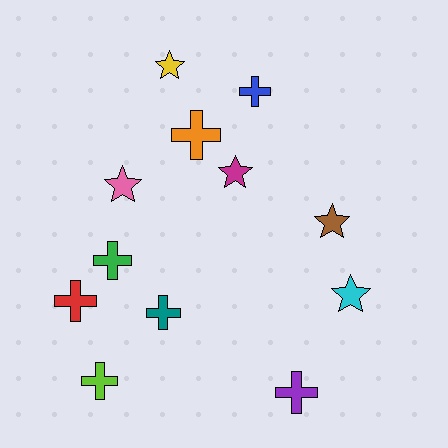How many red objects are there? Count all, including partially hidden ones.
There is 1 red object.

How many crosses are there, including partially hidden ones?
There are 7 crosses.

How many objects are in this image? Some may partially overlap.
There are 12 objects.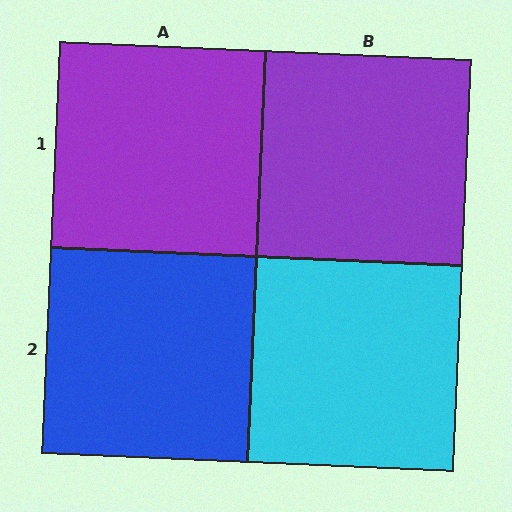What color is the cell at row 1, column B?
Purple.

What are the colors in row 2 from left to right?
Blue, cyan.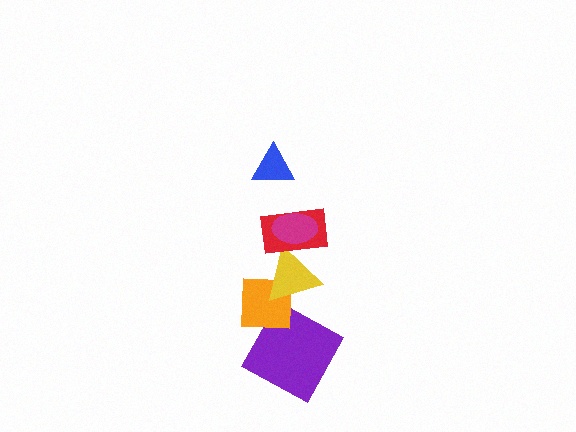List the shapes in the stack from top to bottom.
From top to bottom: the blue triangle, the magenta ellipse, the red rectangle, the yellow triangle, the orange square, the purple square.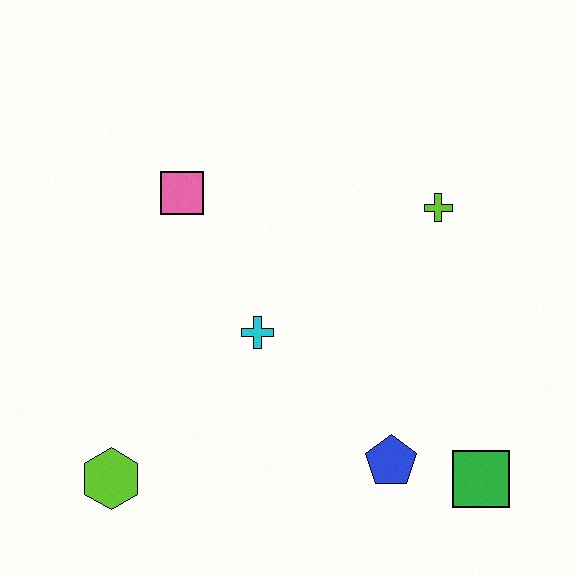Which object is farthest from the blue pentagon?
The pink square is farthest from the blue pentagon.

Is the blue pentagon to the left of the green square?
Yes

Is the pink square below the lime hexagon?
No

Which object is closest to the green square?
The blue pentagon is closest to the green square.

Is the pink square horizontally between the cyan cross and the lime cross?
No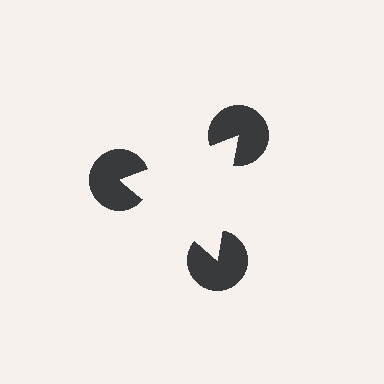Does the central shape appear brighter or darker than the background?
It typically appears slightly brighter than the background, even though no actual brightness change is drawn.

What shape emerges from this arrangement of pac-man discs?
An illusory triangle — its edges are inferred from the aligned wedge cuts in the pac-man discs, not physically drawn.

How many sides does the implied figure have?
3 sides.